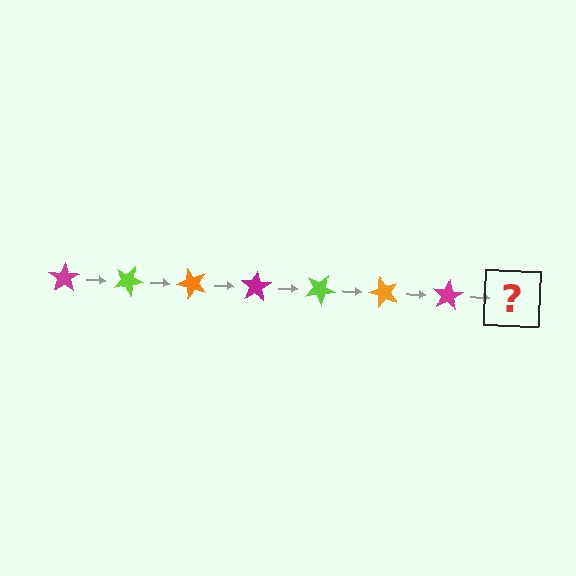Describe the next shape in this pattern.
It should be a lime star, rotated 175 degrees from the start.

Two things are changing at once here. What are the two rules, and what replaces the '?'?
The two rules are that it rotates 25 degrees each step and the color cycles through magenta, lime, and orange. The '?' should be a lime star, rotated 175 degrees from the start.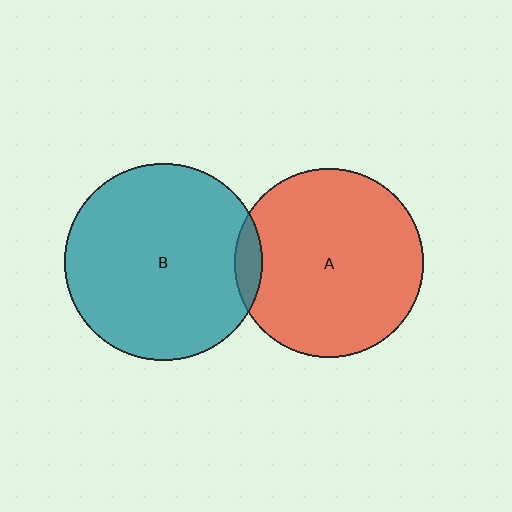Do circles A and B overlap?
Yes.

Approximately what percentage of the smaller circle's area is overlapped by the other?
Approximately 5%.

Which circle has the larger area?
Circle B (teal).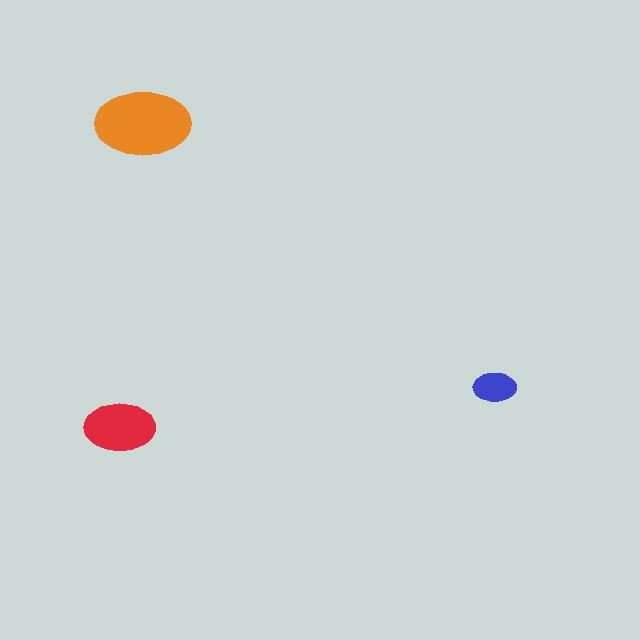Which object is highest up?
The orange ellipse is topmost.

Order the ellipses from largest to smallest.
the orange one, the red one, the blue one.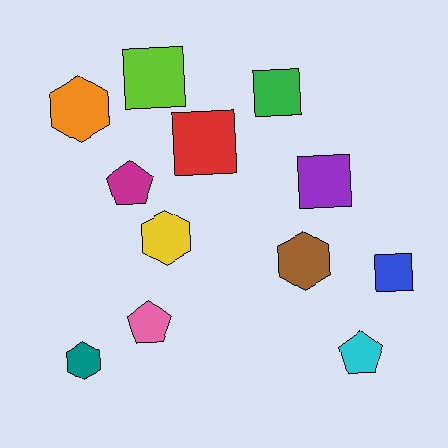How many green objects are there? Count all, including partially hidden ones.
There is 1 green object.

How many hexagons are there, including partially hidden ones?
There are 4 hexagons.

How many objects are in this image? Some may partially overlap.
There are 12 objects.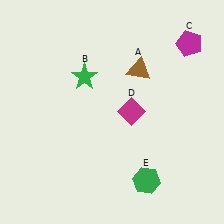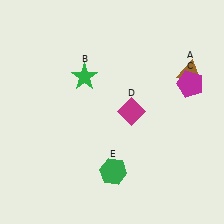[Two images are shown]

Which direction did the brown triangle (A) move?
The brown triangle (A) moved right.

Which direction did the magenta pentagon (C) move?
The magenta pentagon (C) moved down.